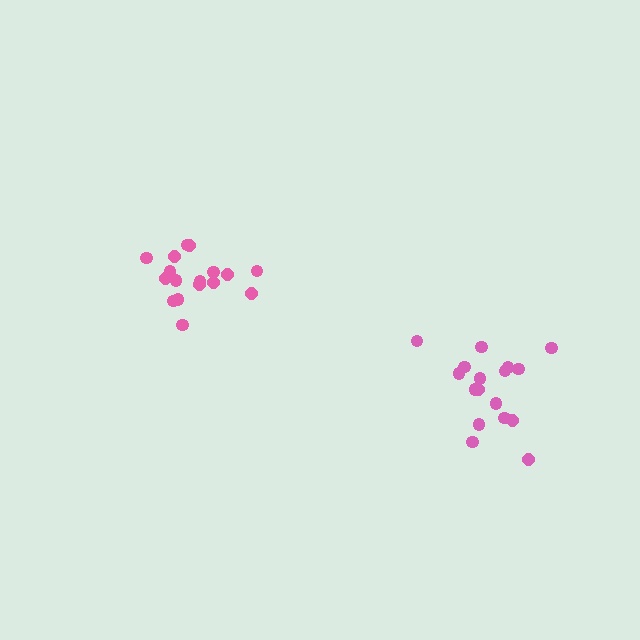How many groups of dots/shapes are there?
There are 2 groups.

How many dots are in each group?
Group 1: 17 dots, Group 2: 17 dots (34 total).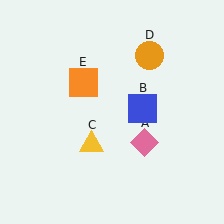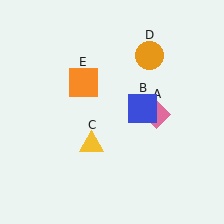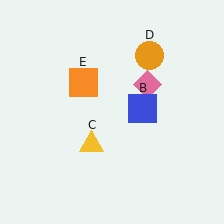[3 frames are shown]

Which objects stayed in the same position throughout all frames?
Blue square (object B) and yellow triangle (object C) and orange circle (object D) and orange square (object E) remained stationary.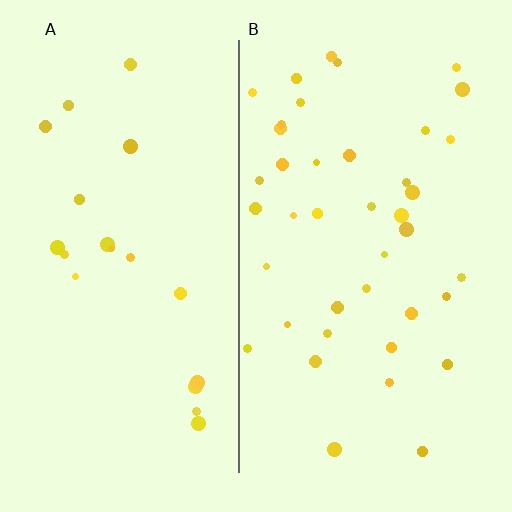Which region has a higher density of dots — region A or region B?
B (the right).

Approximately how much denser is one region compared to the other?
Approximately 2.1× — region B over region A.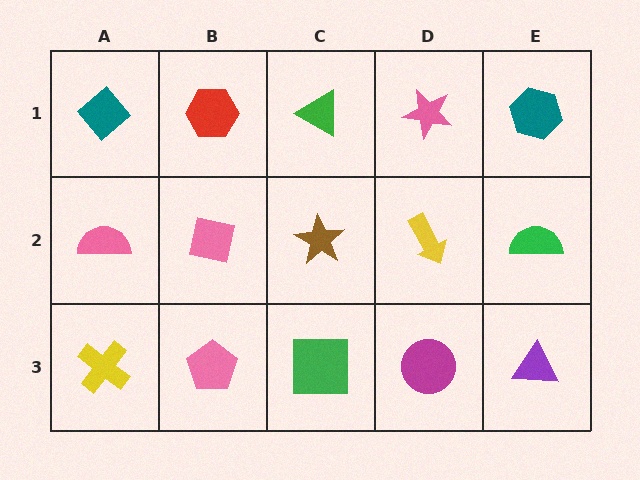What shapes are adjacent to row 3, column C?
A brown star (row 2, column C), a pink pentagon (row 3, column B), a magenta circle (row 3, column D).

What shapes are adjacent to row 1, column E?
A green semicircle (row 2, column E), a pink star (row 1, column D).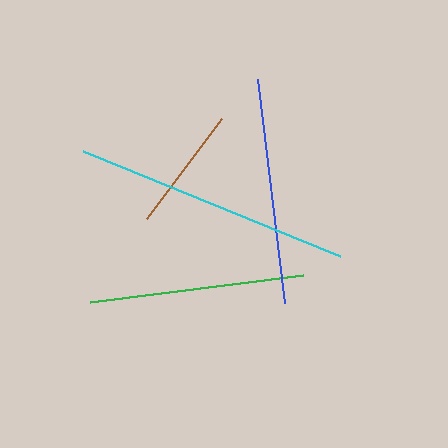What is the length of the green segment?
The green segment is approximately 215 pixels long.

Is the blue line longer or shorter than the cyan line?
The cyan line is longer than the blue line.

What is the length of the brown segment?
The brown segment is approximately 125 pixels long.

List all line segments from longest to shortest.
From longest to shortest: cyan, blue, green, brown.